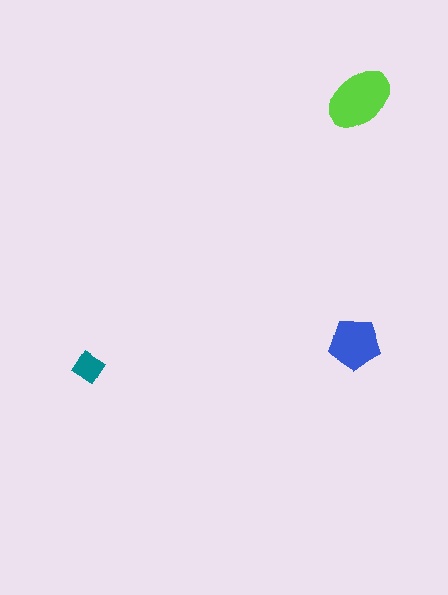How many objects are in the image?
There are 3 objects in the image.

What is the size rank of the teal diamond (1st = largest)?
3rd.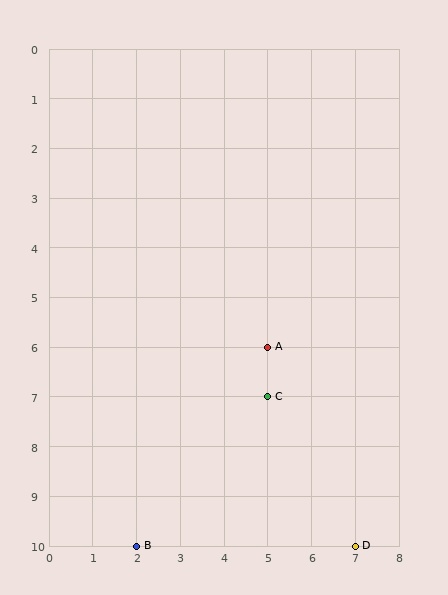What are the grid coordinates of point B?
Point B is at grid coordinates (2, 10).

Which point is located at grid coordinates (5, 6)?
Point A is at (5, 6).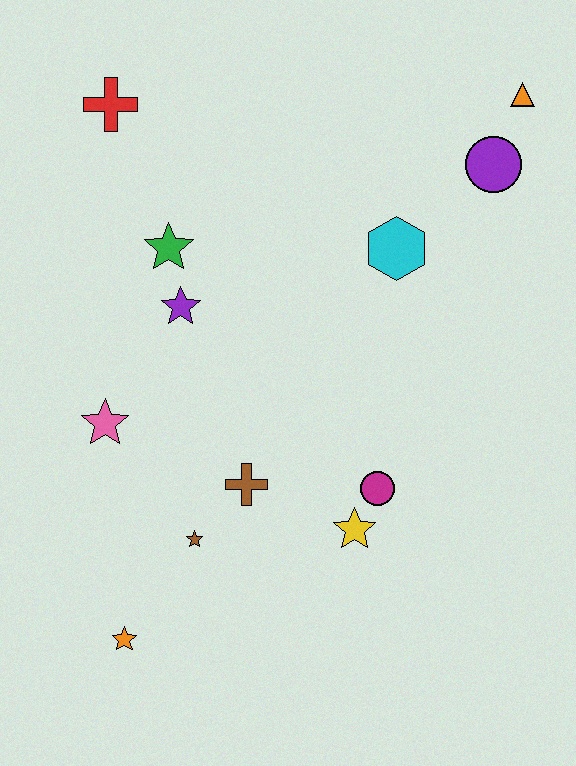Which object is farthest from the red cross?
The orange star is farthest from the red cross.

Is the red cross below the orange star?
No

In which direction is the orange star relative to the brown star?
The orange star is below the brown star.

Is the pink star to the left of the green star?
Yes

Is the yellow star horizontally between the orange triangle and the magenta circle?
No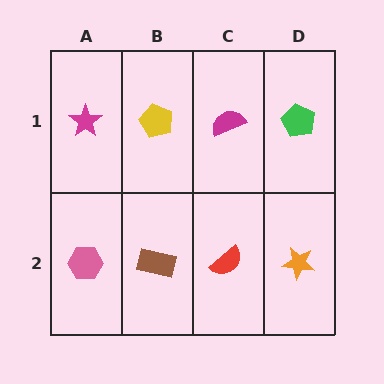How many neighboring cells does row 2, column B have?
3.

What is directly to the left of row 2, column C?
A brown rectangle.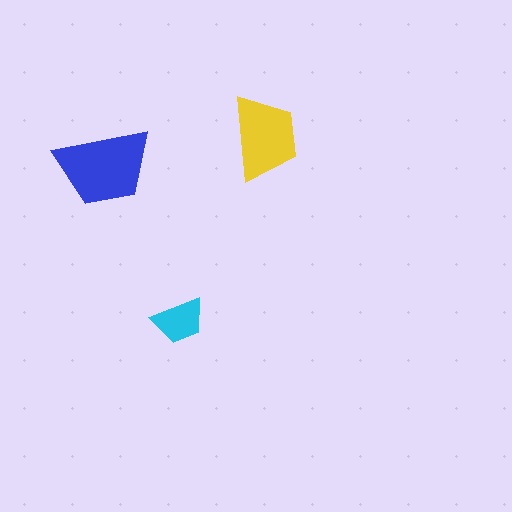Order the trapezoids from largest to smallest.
the blue one, the yellow one, the cyan one.